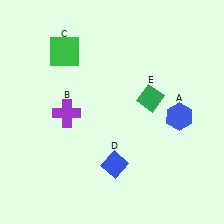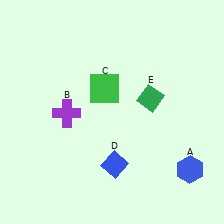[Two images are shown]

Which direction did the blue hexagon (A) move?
The blue hexagon (A) moved down.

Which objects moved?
The objects that moved are: the blue hexagon (A), the green square (C).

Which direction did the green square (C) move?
The green square (C) moved right.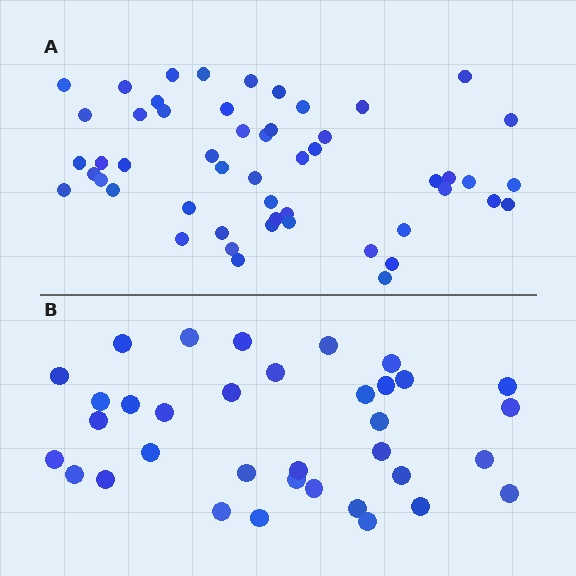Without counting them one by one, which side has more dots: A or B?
Region A (the top region) has more dots.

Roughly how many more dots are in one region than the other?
Region A has approximately 15 more dots than region B.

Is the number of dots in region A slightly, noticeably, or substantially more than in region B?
Region A has substantially more. The ratio is roughly 1.5 to 1.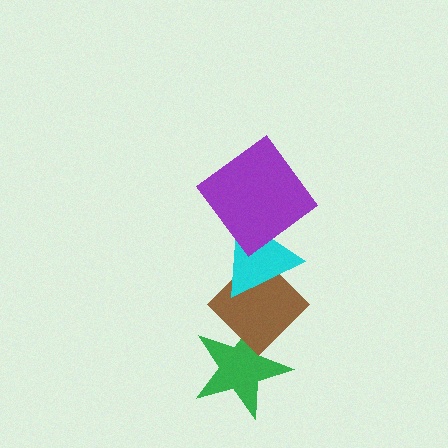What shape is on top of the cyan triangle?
The purple diamond is on top of the cyan triangle.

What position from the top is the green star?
The green star is 4th from the top.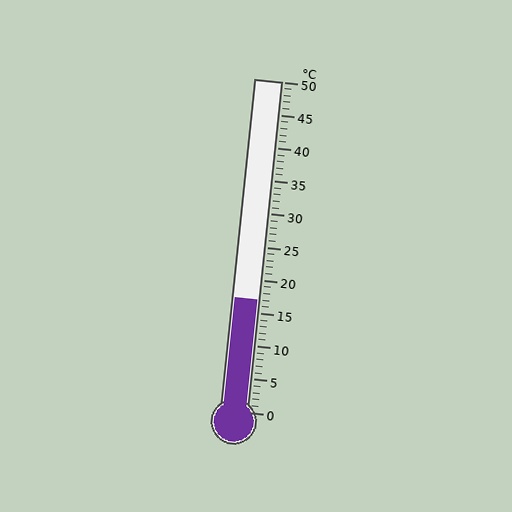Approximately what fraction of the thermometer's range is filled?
The thermometer is filled to approximately 35% of its range.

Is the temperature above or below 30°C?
The temperature is below 30°C.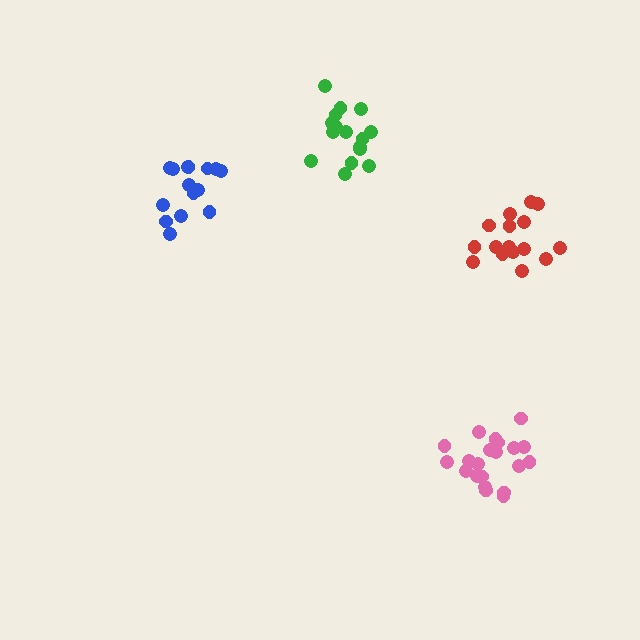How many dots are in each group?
Group 1: 21 dots, Group 2: 15 dots, Group 3: 16 dots, Group 4: 16 dots (68 total).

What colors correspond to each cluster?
The clusters are colored: pink, blue, red, green.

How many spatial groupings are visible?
There are 4 spatial groupings.